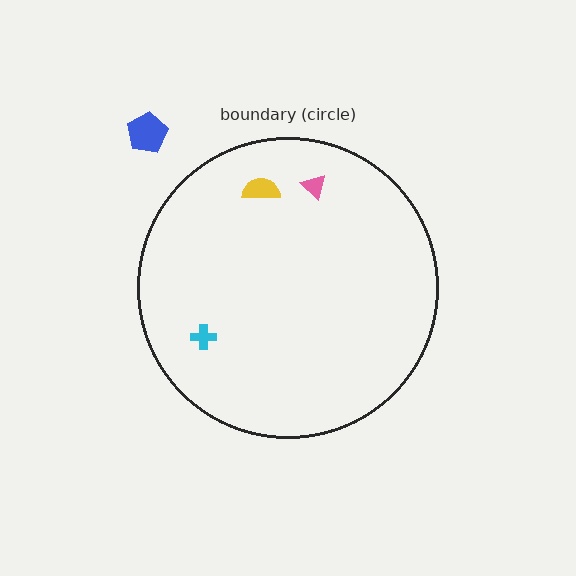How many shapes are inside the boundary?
3 inside, 1 outside.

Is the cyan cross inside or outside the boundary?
Inside.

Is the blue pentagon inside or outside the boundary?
Outside.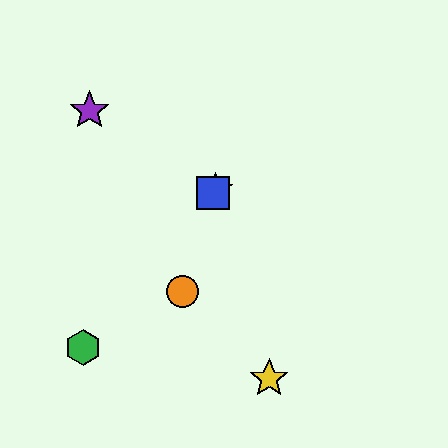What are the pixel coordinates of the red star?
The red star is at (216, 189).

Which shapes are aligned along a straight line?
The red star, the blue square, the green hexagon are aligned along a straight line.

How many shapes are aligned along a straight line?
3 shapes (the red star, the blue square, the green hexagon) are aligned along a straight line.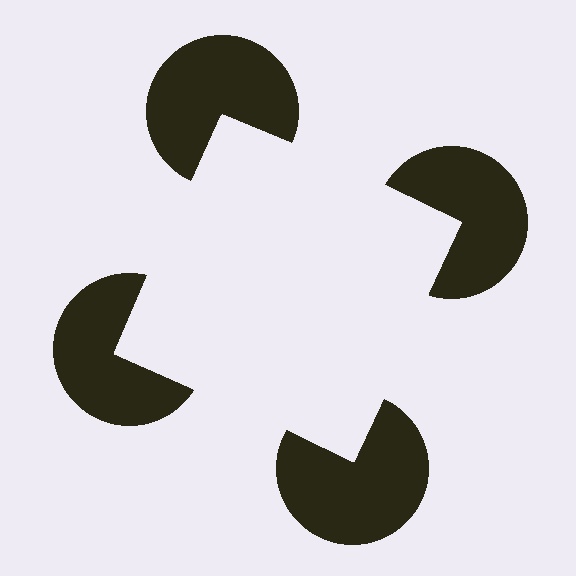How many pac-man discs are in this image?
There are 4 — one at each vertex of the illusory square.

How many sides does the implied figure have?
4 sides.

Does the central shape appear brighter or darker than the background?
It typically appears slightly brighter than the background, even though no actual brightness change is drawn.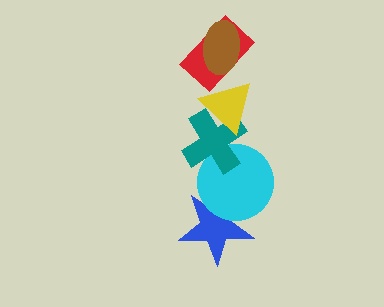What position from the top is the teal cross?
The teal cross is 4th from the top.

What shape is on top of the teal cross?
The yellow triangle is on top of the teal cross.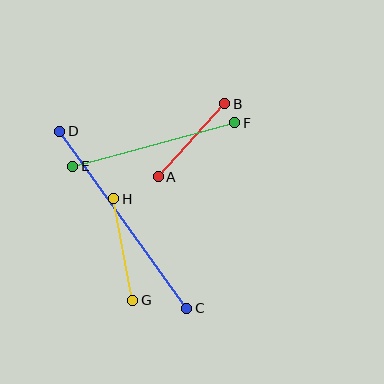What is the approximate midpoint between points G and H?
The midpoint is at approximately (123, 250) pixels.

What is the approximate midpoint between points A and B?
The midpoint is at approximately (192, 140) pixels.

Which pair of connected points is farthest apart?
Points C and D are farthest apart.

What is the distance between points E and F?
The distance is approximately 168 pixels.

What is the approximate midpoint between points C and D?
The midpoint is at approximately (123, 220) pixels.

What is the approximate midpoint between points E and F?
The midpoint is at approximately (154, 144) pixels.